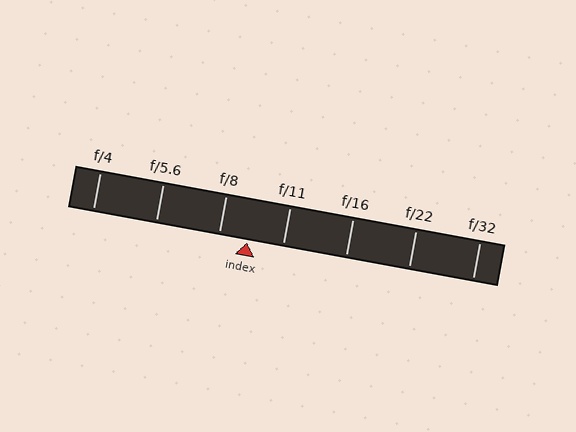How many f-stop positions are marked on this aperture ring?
There are 7 f-stop positions marked.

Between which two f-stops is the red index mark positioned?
The index mark is between f/8 and f/11.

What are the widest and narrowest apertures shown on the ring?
The widest aperture shown is f/4 and the narrowest is f/32.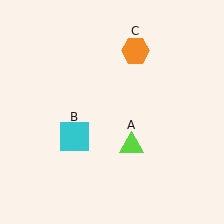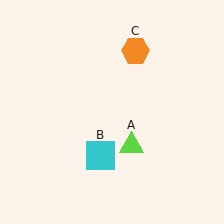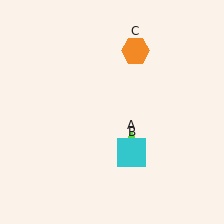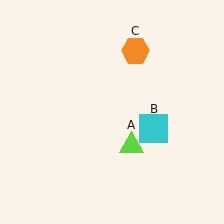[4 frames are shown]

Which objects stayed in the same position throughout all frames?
Lime triangle (object A) and orange hexagon (object C) remained stationary.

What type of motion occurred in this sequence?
The cyan square (object B) rotated counterclockwise around the center of the scene.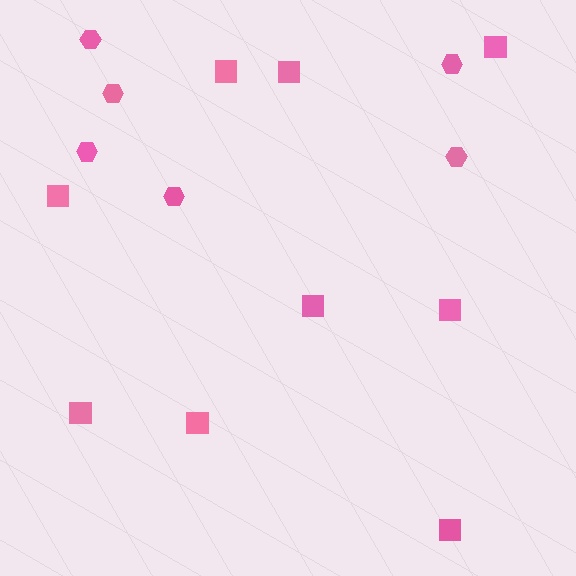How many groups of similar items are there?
There are 2 groups: one group of squares (9) and one group of hexagons (6).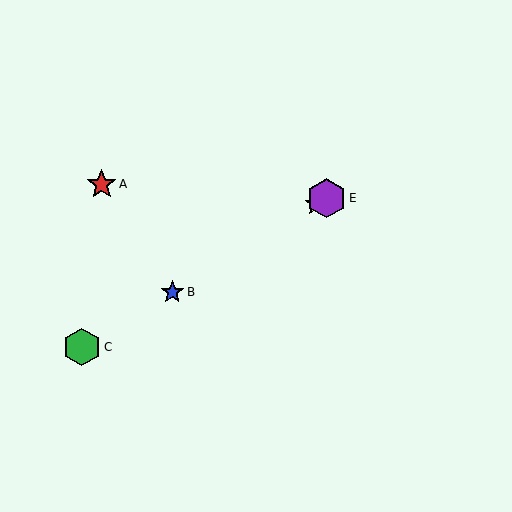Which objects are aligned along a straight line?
Objects B, C, D, E are aligned along a straight line.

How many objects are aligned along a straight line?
4 objects (B, C, D, E) are aligned along a straight line.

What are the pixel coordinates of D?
Object D is at (317, 204).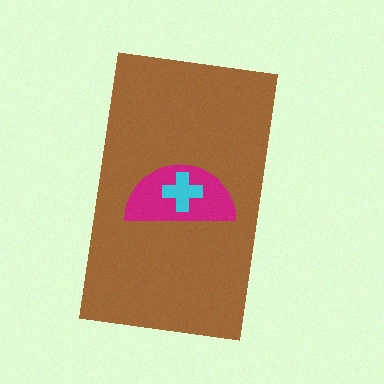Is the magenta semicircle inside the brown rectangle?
Yes.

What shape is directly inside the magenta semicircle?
The cyan cross.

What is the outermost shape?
The brown rectangle.